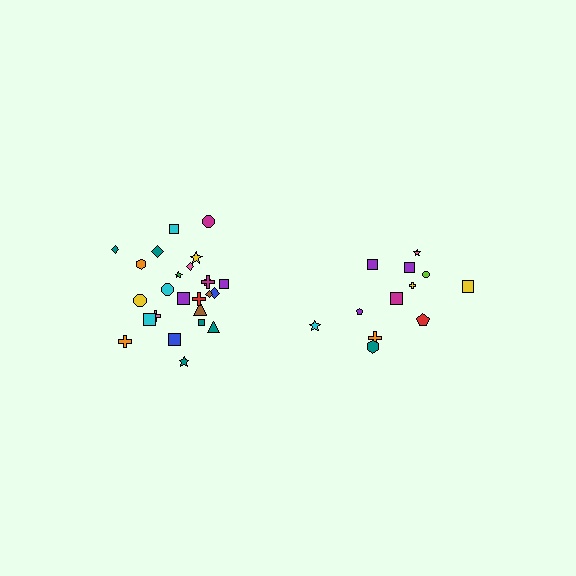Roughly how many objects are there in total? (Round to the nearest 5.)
Roughly 35 objects in total.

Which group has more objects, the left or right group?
The left group.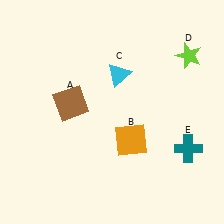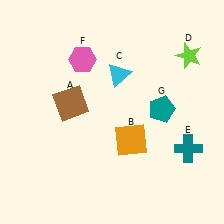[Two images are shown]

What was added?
A pink hexagon (F), a teal pentagon (G) were added in Image 2.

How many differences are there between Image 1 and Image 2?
There are 2 differences between the two images.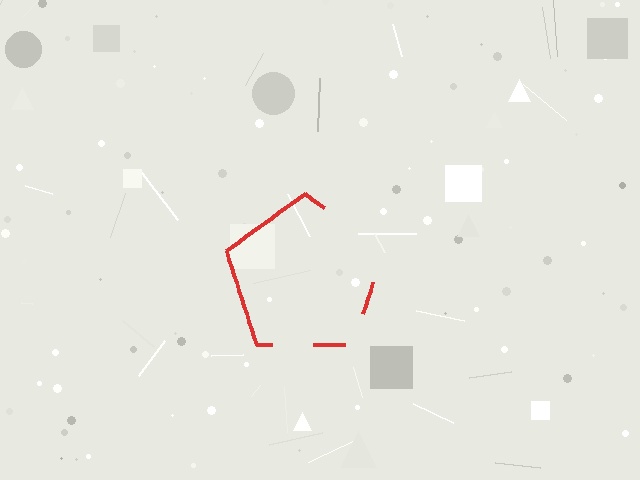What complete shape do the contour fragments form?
The contour fragments form a pentagon.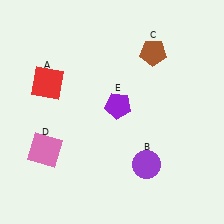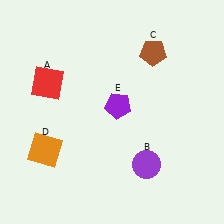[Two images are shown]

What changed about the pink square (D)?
In Image 1, D is pink. In Image 2, it changed to orange.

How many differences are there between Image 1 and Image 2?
There is 1 difference between the two images.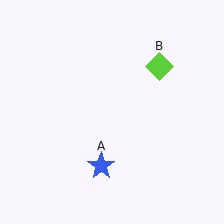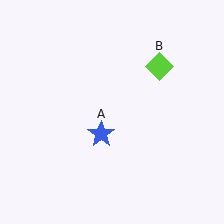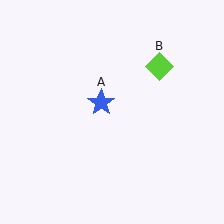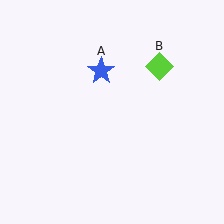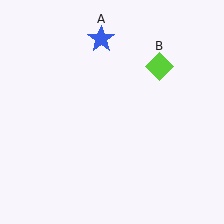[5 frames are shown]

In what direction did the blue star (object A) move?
The blue star (object A) moved up.